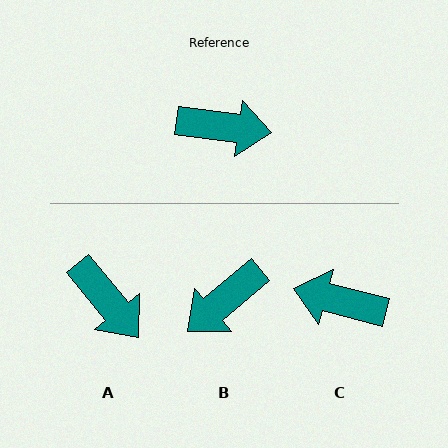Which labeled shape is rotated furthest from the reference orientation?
C, about 173 degrees away.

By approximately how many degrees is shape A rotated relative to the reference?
Approximately 43 degrees clockwise.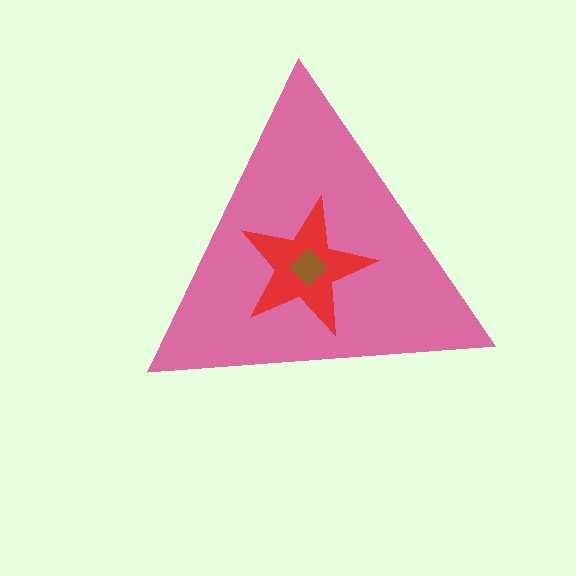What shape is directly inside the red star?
The brown diamond.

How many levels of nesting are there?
3.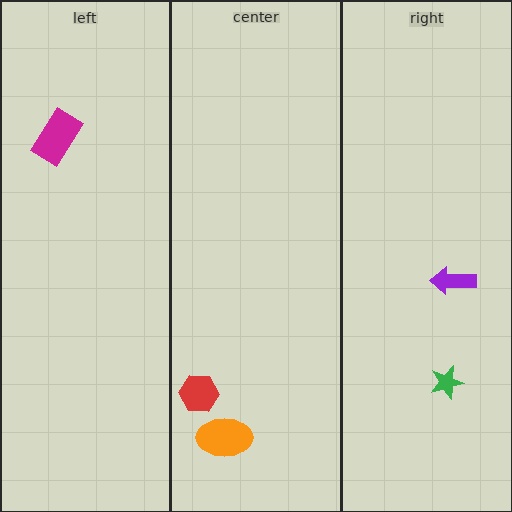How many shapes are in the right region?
2.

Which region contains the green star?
The right region.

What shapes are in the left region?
The magenta rectangle.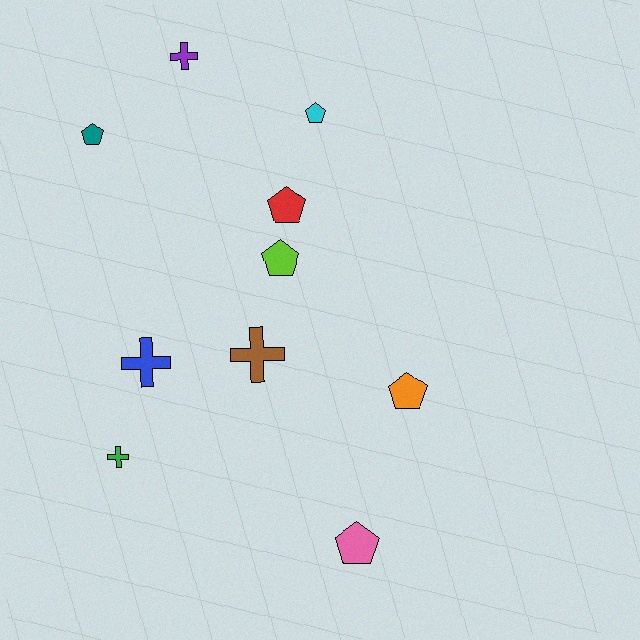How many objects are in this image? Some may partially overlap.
There are 10 objects.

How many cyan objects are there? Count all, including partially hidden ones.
There is 1 cyan object.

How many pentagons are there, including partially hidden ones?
There are 6 pentagons.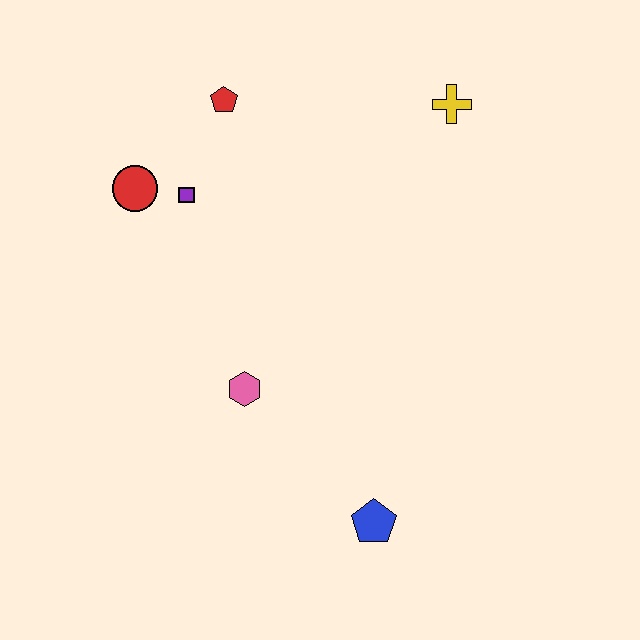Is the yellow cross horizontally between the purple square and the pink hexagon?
No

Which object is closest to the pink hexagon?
The blue pentagon is closest to the pink hexagon.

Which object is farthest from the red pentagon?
The blue pentagon is farthest from the red pentagon.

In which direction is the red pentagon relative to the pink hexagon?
The red pentagon is above the pink hexagon.